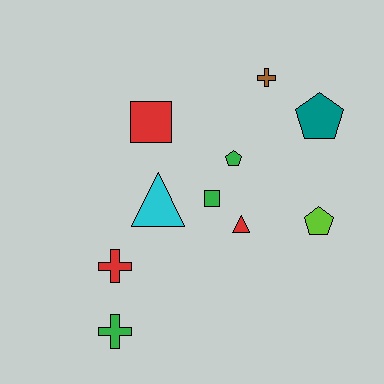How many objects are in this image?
There are 10 objects.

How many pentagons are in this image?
There are 3 pentagons.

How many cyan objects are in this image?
There is 1 cyan object.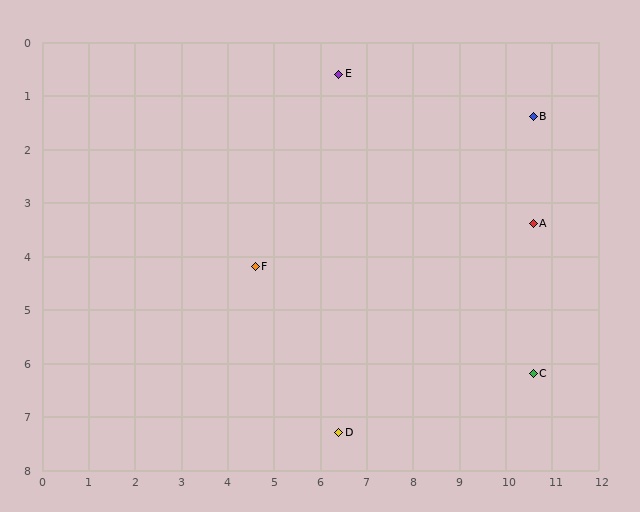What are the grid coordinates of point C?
Point C is at approximately (10.6, 6.2).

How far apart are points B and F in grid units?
Points B and F are about 6.6 grid units apart.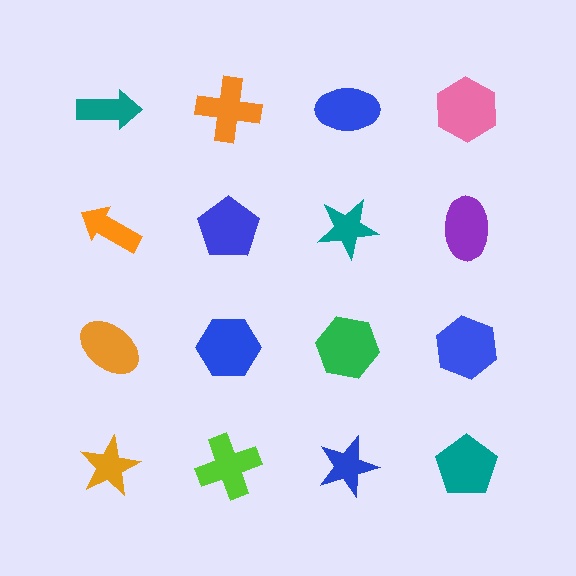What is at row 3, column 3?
A green hexagon.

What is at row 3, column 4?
A blue hexagon.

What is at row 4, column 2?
A lime cross.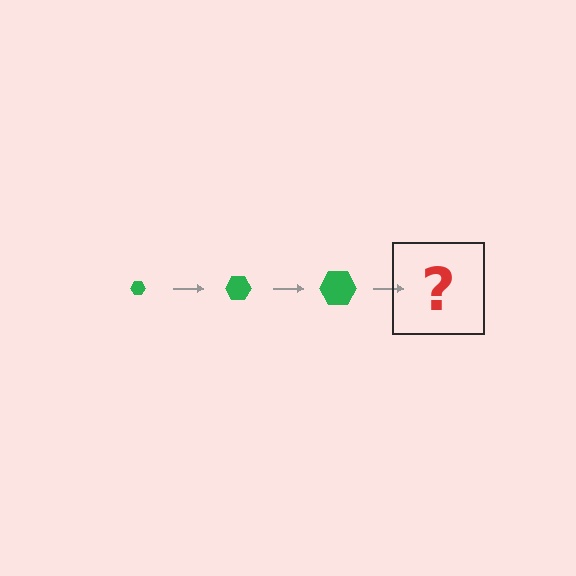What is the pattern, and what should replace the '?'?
The pattern is that the hexagon gets progressively larger each step. The '?' should be a green hexagon, larger than the previous one.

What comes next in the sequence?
The next element should be a green hexagon, larger than the previous one.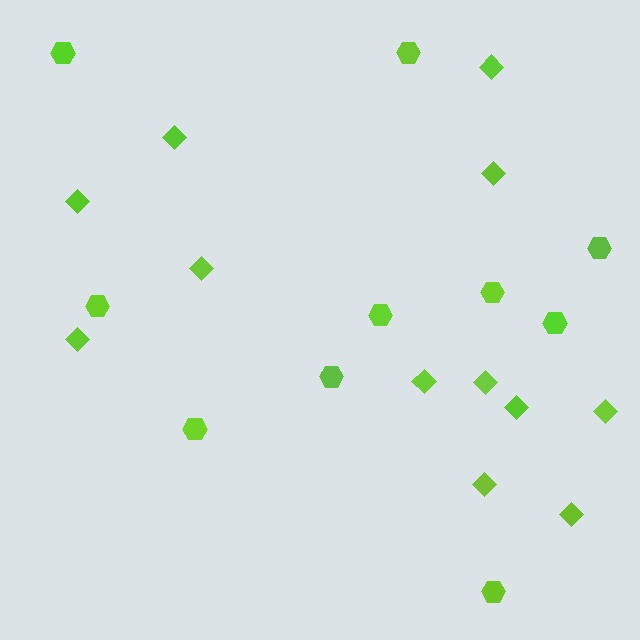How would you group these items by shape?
There are 2 groups: one group of diamonds (12) and one group of hexagons (10).